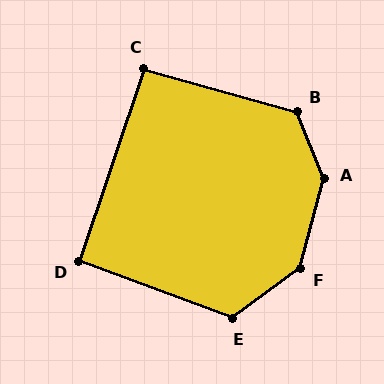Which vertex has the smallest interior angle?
D, at approximately 92 degrees.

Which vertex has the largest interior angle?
A, at approximately 144 degrees.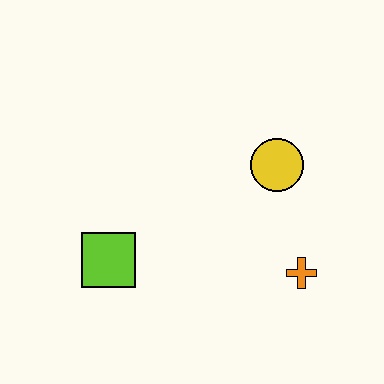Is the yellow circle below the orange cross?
No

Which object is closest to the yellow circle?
The orange cross is closest to the yellow circle.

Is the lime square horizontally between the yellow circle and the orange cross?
No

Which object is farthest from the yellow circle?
The lime square is farthest from the yellow circle.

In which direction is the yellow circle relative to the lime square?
The yellow circle is to the right of the lime square.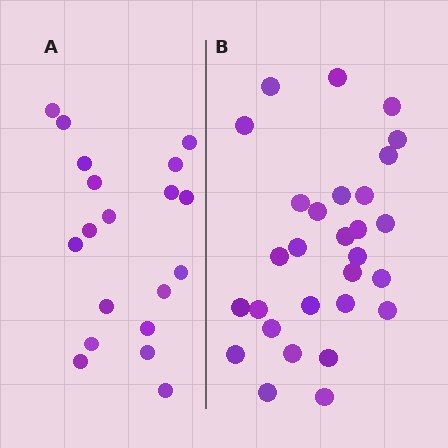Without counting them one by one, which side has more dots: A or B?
Region B (the right region) has more dots.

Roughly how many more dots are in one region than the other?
Region B has roughly 10 or so more dots than region A.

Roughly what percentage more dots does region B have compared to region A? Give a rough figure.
About 55% more.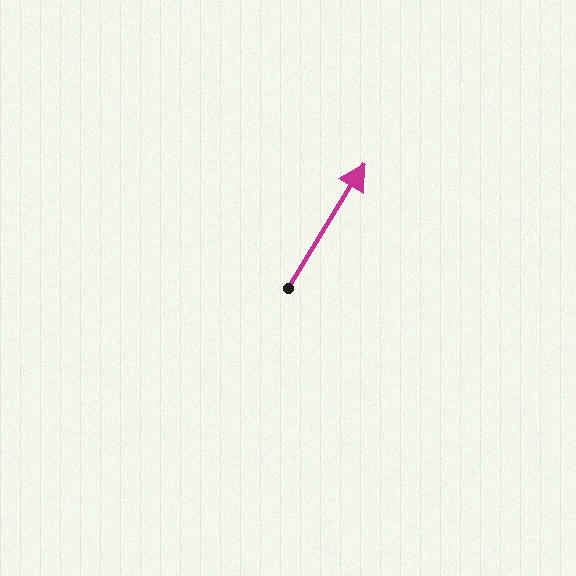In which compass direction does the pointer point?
Northeast.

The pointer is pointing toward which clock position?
Roughly 1 o'clock.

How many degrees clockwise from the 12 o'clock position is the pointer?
Approximately 32 degrees.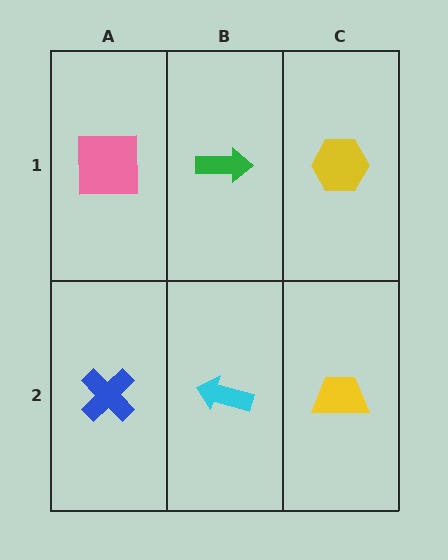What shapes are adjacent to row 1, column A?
A blue cross (row 2, column A), a green arrow (row 1, column B).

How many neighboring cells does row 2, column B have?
3.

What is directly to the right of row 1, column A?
A green arrow.